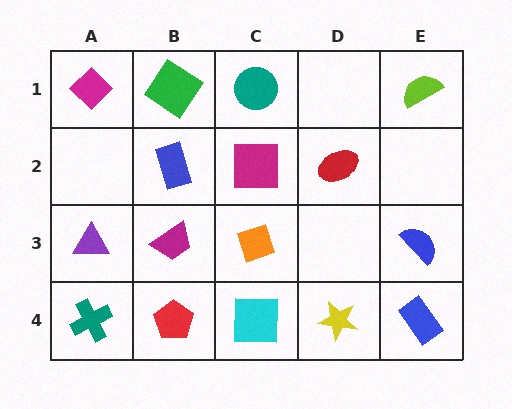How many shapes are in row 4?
5 shapes.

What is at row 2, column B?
A blue rectangle.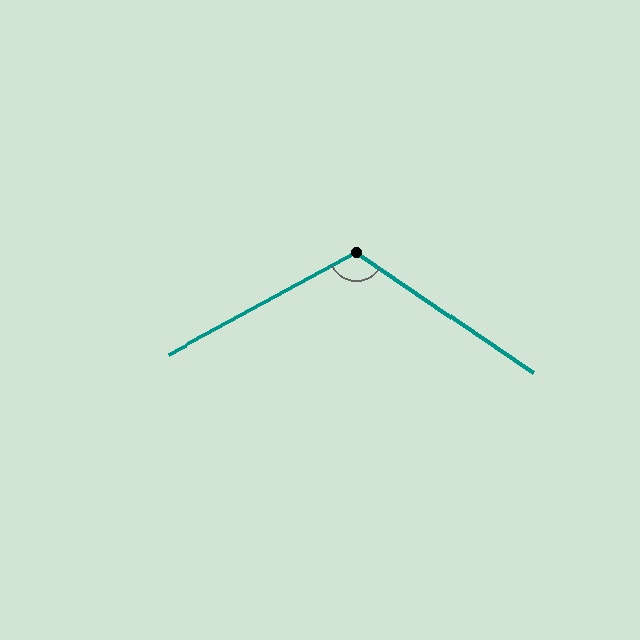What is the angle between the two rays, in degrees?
Approximately 118 degrees.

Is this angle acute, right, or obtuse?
It is obtuse.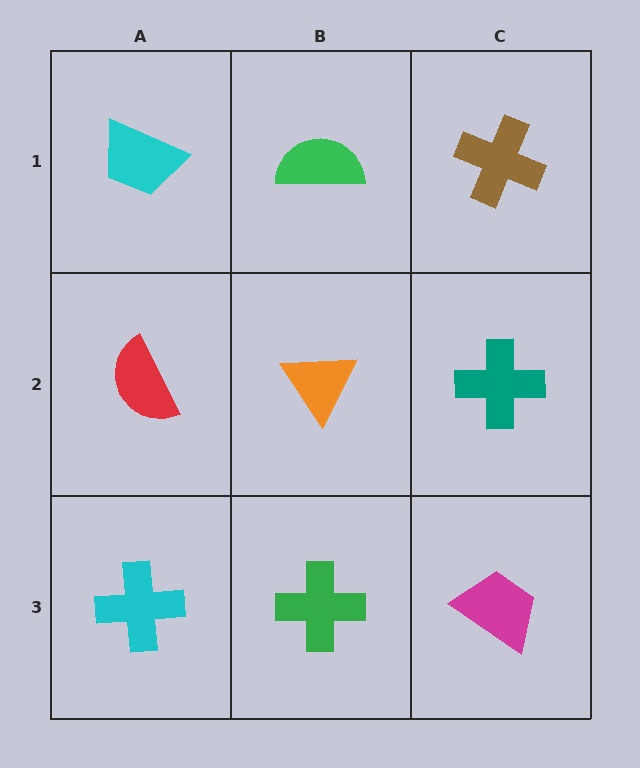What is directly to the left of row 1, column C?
A green semicircle.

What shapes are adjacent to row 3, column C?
A teal cross (row 2, column C), a green cross (row 3, column B).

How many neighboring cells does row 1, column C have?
2.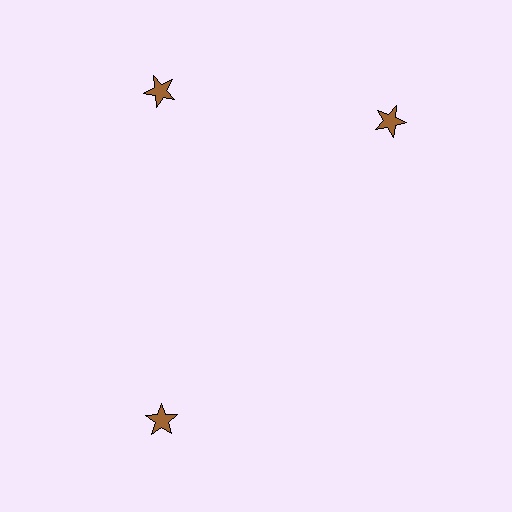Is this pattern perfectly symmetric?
No. The 3 brown stars are arranged in a ring, but one element near the 3 o'clock position is rotated out of alignment along the ring, breaking the 3-fold rotational symmetry.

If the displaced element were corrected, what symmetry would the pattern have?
It would have 3-fold rotational symmetry — the pattern would map onto itself every 120 degrees.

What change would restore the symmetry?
The symmetry would be restored by rotating it back into even spacing with its neighbors so that all 3 stars sit at equal angles and equal distance from the center.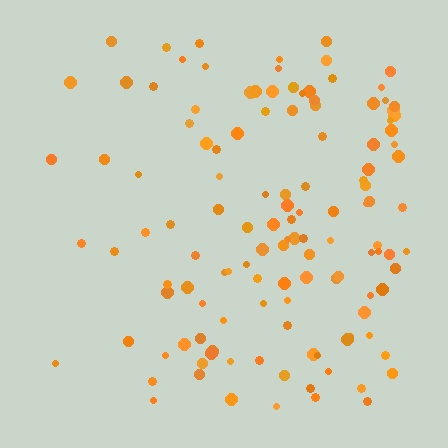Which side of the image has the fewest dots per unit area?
The left.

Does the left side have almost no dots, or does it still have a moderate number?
Still a moderate number, just noticeably fewer than the right.